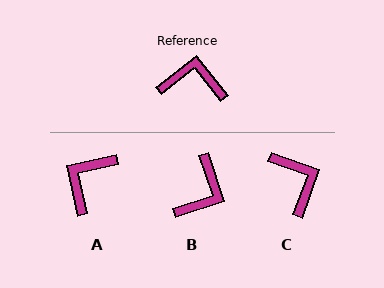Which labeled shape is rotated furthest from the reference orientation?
B, about 110 degrees away.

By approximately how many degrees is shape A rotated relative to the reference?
Approximately 64 degrees counter-clockwise.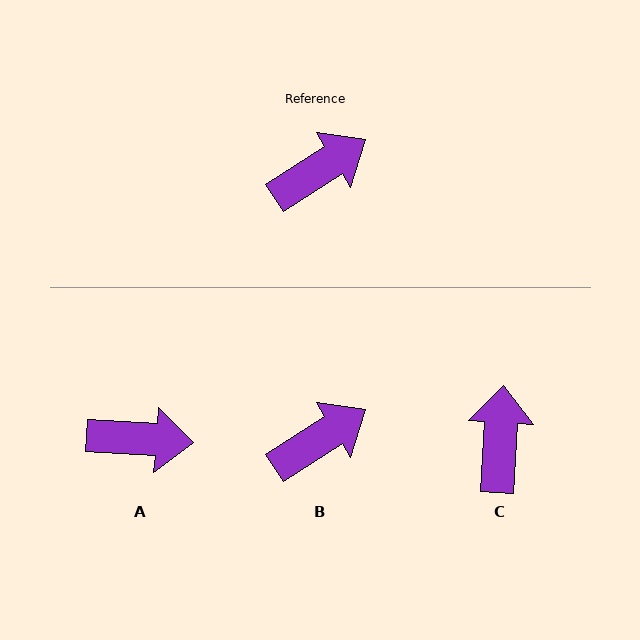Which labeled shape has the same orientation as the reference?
B.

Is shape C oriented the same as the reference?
No, it is off by about 54 degrees.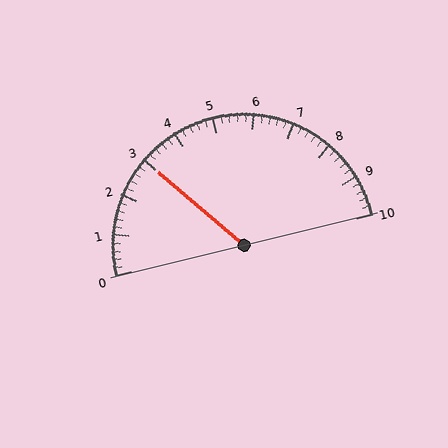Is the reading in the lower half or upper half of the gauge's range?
The reading is in the lower half of the range (0 to 10).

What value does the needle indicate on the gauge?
The needle indicates approximately 3.0.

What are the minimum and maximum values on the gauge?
The gauge ranges from 0 to 10.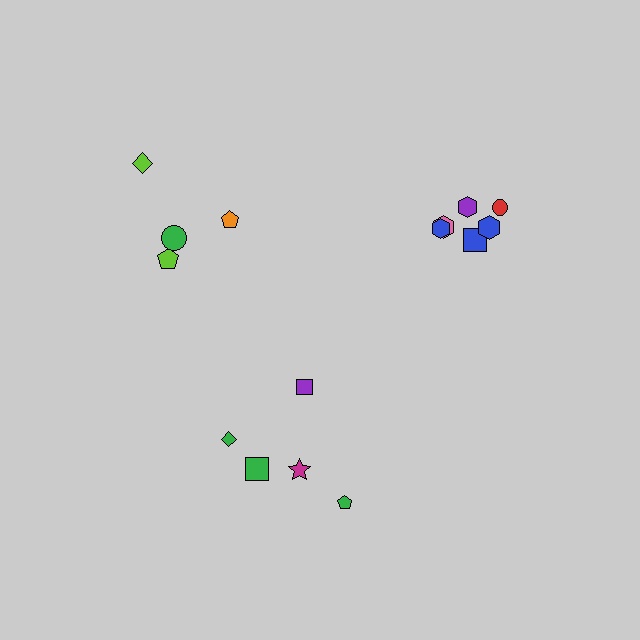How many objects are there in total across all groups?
There are 15 objects.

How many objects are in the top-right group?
There are 6 objects.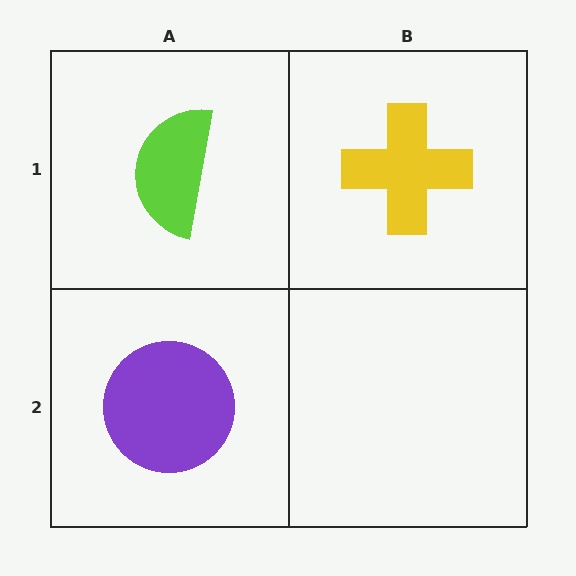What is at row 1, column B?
A yellow cross.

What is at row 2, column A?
A purple circle.